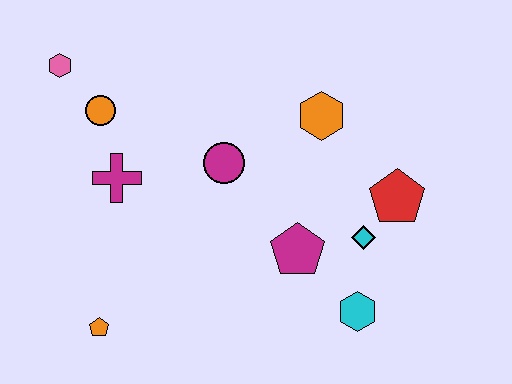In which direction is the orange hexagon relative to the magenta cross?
The orange hexagon is to the right of the magenta cross.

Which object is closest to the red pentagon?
The cyan diamond is closest to the red pentagon.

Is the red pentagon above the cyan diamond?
Yes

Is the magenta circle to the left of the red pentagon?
Yes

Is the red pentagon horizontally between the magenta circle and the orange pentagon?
No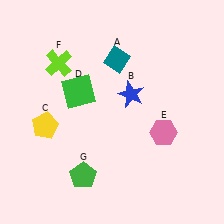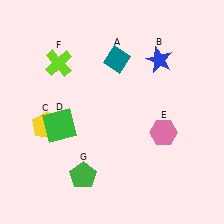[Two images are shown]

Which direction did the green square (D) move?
The green square (D) moved down.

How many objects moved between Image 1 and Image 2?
2 objects moved between the two images.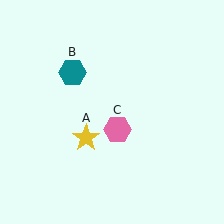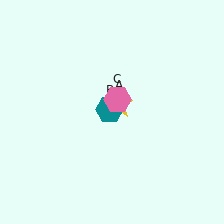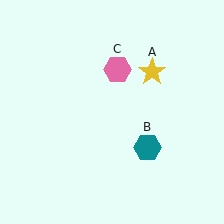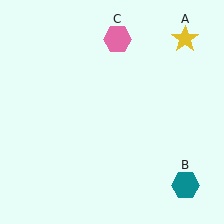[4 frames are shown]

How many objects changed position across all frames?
3 objects changed position: yellow star (object A), teal hexagon (object B), pink hexagon (object C).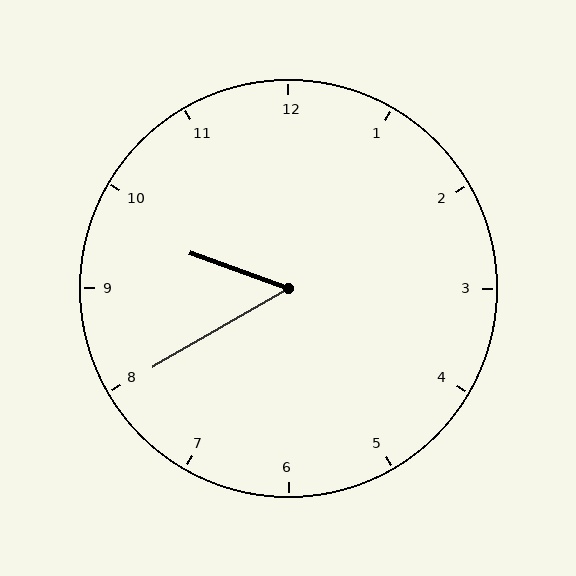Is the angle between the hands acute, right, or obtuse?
It is acute.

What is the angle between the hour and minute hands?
Approximately 50 degrees.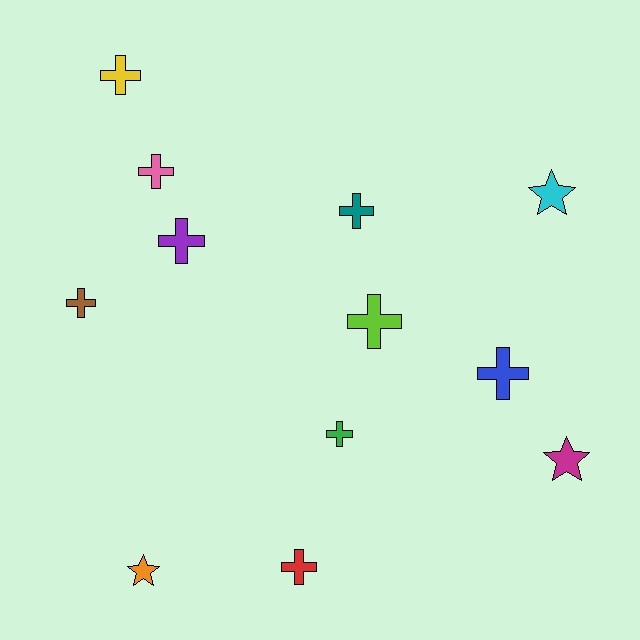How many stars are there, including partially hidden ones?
There are 3 stars.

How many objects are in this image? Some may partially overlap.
There are 12 objects.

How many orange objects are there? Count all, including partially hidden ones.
There is 1 orange object.